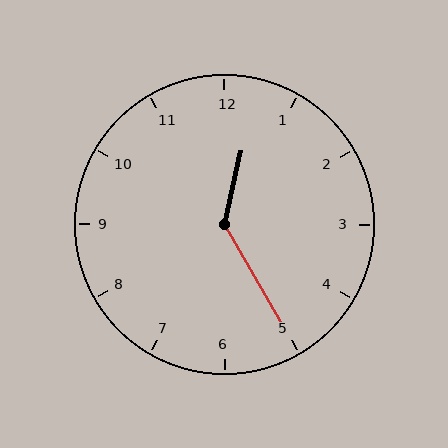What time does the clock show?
12:25.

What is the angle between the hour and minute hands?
Approximately 138 degrees.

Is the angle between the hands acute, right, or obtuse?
It is obtuse.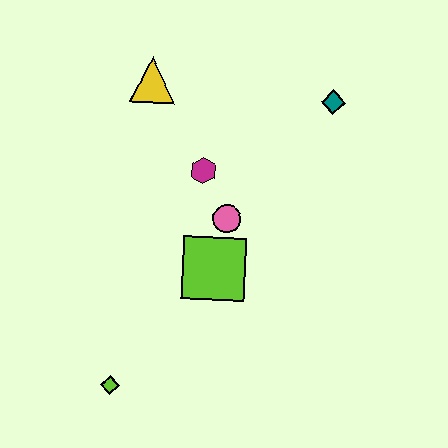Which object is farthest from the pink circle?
The lime diamond is farthest from the pink circle.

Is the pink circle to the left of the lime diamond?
No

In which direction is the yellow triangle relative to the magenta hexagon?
The yellow triangle is above the magenta hexagon.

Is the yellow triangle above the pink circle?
Yes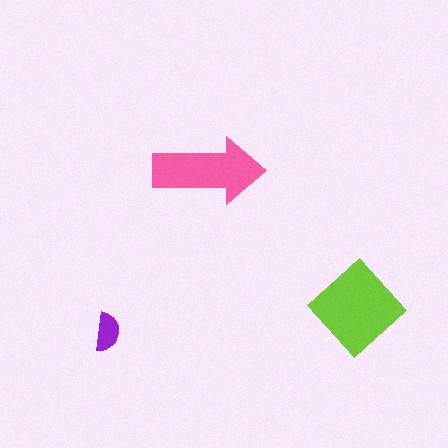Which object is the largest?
The lime diamond.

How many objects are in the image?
There are 3 objects in the image.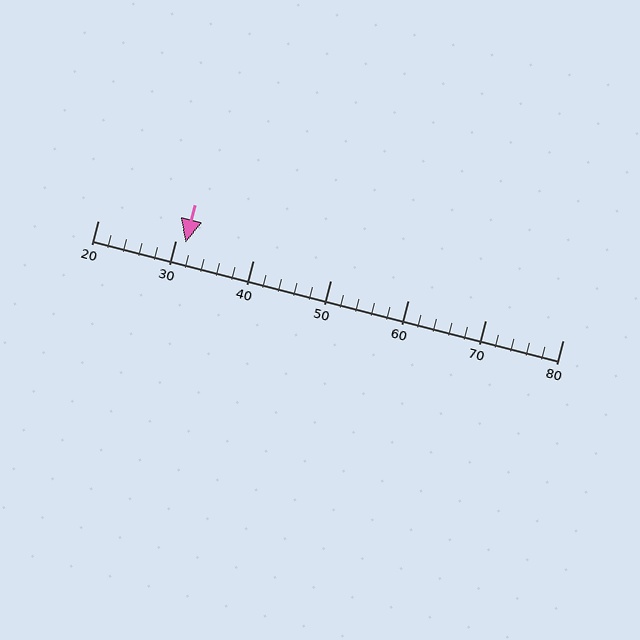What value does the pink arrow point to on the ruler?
The pink arrow points to approximately 31.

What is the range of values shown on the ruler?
The ruler shows values from 20 to 80.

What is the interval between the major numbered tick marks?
The major tick marks are spaced 10 units apart.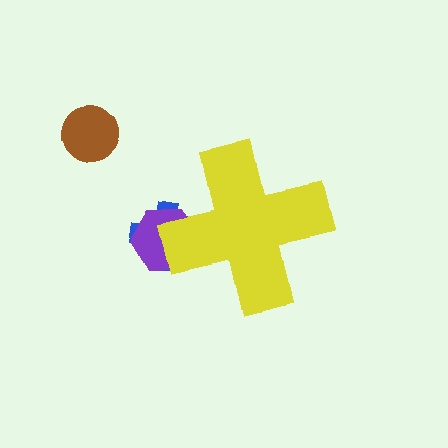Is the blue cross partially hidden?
Yes, the blue cross is partially hidden behind the yellow cross.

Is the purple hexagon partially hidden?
Yes, the purple hexagon is partially hidden behind the yellow cross.